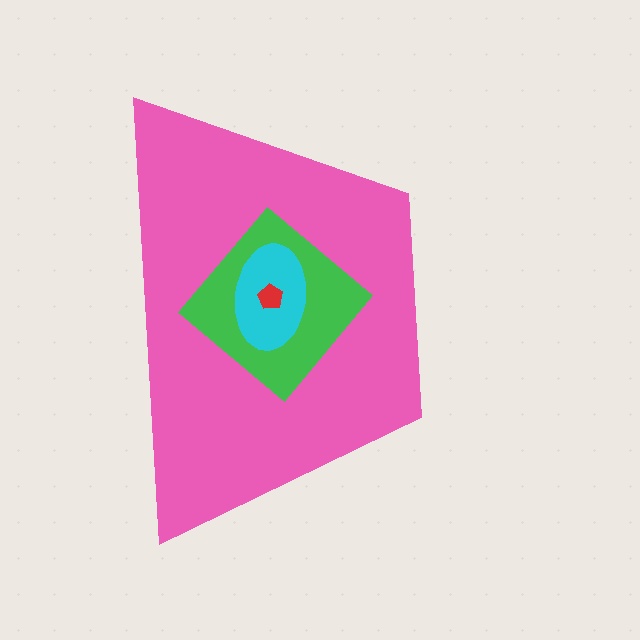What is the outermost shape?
The pink trapezoid.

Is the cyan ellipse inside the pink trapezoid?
Yes.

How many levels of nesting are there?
4.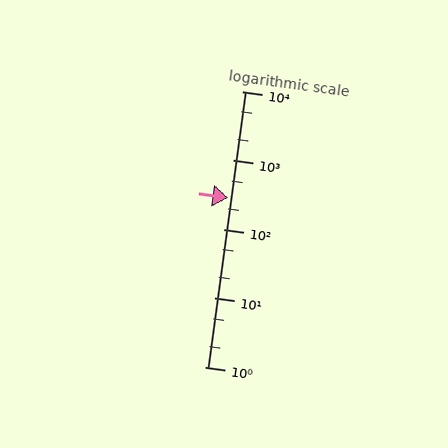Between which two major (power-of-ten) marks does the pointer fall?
The pointer is between 100 and 1000.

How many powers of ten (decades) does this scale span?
The scale spans 4 decades, from 1 to 10000.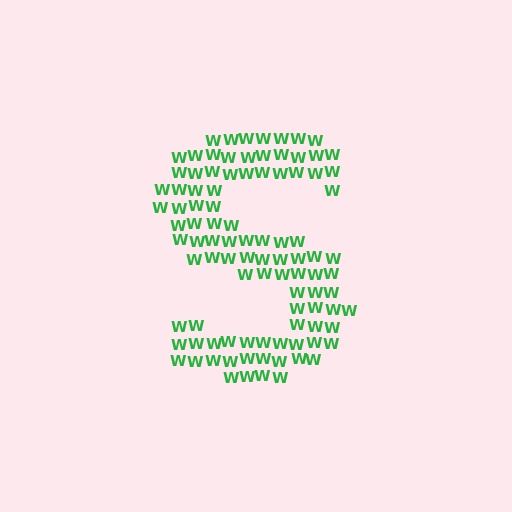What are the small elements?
The small elements are letter W's.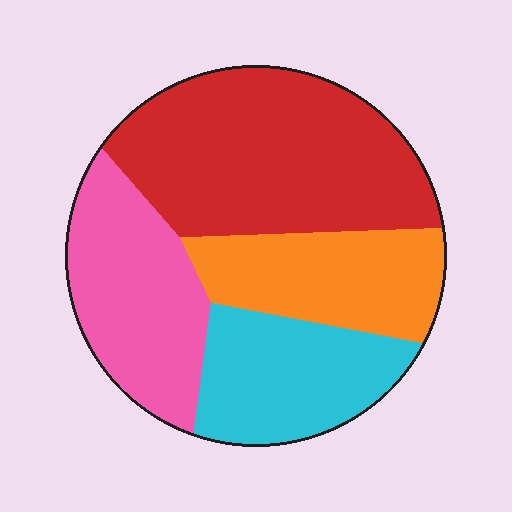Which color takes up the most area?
Red, at roughly 40%.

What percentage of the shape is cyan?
Cyan takes up between a sixth and a third of the shape.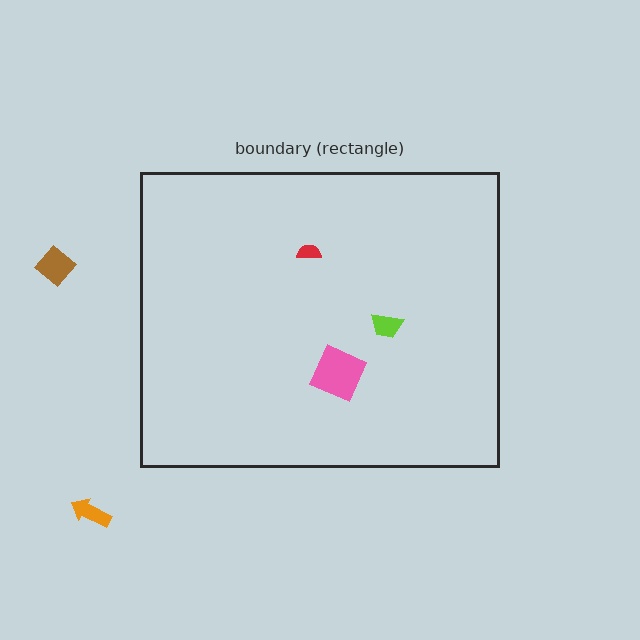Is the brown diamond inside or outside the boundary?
Outside.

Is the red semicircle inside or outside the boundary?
Inside.